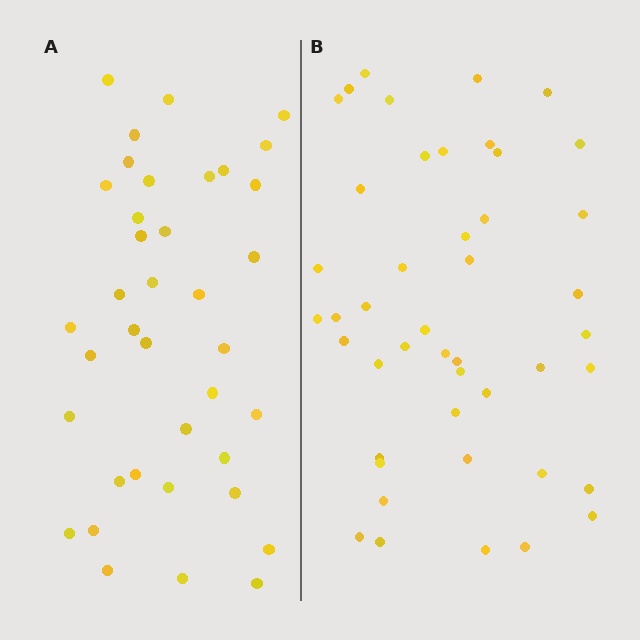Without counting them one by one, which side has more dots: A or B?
Region B (the right region) has more dots.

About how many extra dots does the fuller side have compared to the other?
Region B has roughly 8 or so more dots than region A.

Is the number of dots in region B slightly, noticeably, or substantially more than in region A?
Region B has only slightly more — the two regions are fairly close. The ratio is roughly 1.2 to 1.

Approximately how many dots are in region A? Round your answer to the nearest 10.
About 40 dots. (The exact count is 38, which rounds to 40.)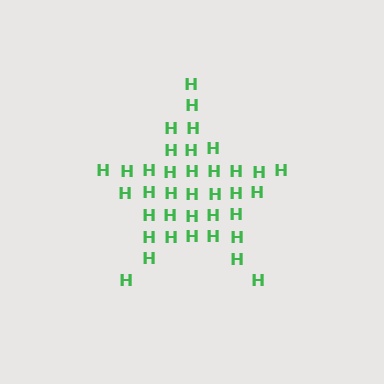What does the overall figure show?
The overall figure shows a star.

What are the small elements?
The small elements are letter H's.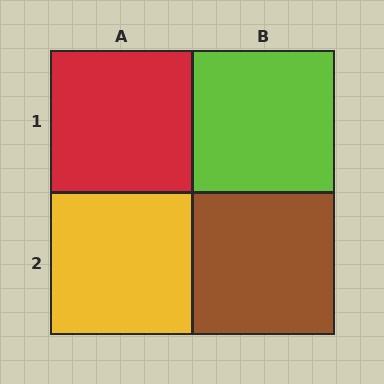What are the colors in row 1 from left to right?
Red, lime.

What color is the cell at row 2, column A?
Yellow.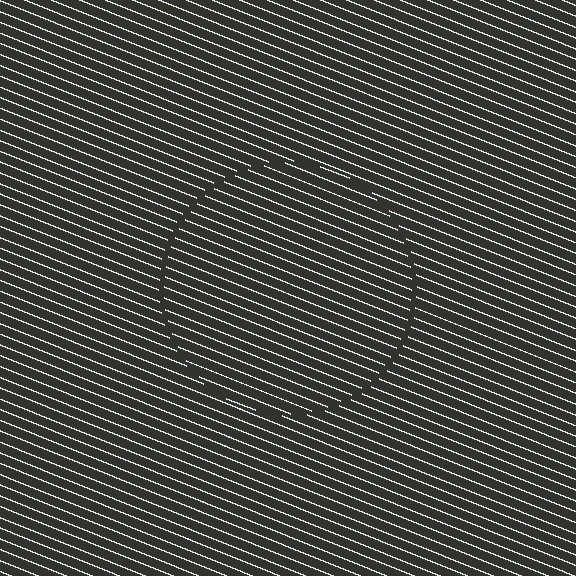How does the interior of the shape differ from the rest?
The interior of the shape contains the same grating, shifted by half a period — the contour is defined by the phase discontinuity where line-ends from the inner and outer gratings abut.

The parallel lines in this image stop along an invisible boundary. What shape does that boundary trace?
An illusory circle. The interior of the shape contains the same grating, shifted by half a period — the contour is defined by the phase discontinuity where line-ends from the inner and outer gratings abut.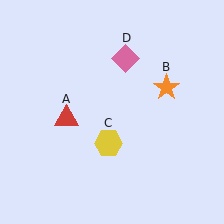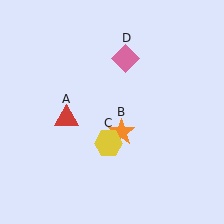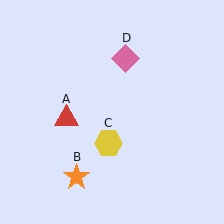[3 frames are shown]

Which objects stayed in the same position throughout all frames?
Red triangle (object A) and yellow hexagon (object C) and pink diamond (object D) remained stationary.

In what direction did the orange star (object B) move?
The orange star (object B) moved down and to the left.